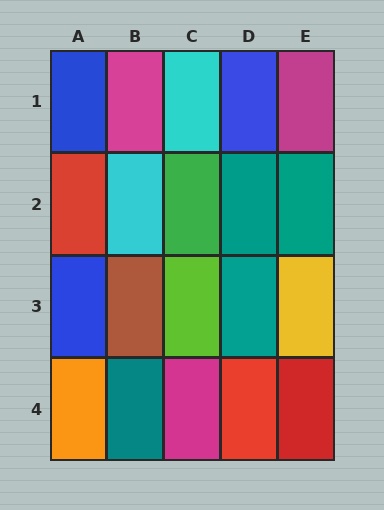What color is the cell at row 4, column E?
Red.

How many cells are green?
1 cell is green.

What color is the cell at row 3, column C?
Lime.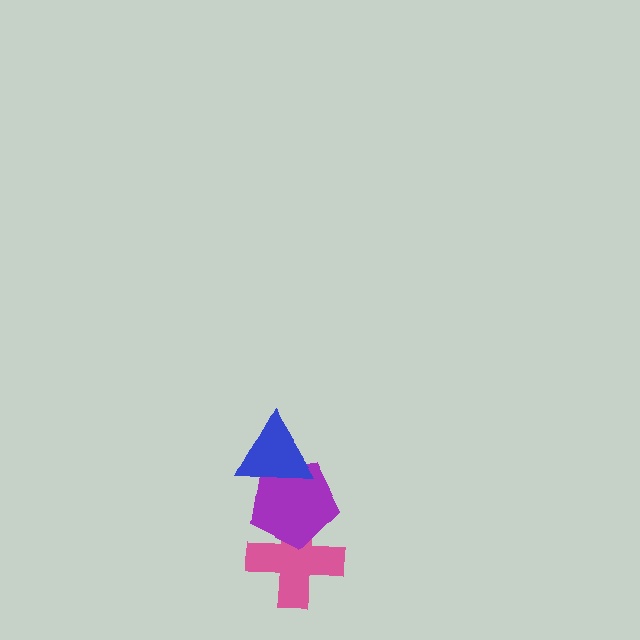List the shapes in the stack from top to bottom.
From top to bottom: the blue triangle, the purple pentagon, the pink cross.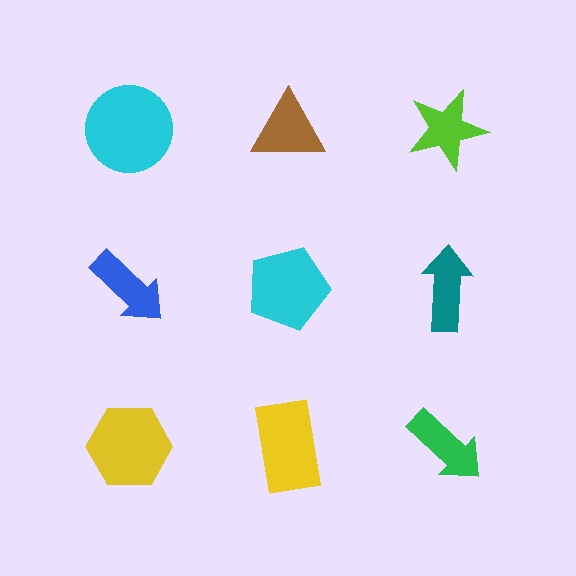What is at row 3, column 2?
A yellow rectangle.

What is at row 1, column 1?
A cyan circle.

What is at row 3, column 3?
A green arrow.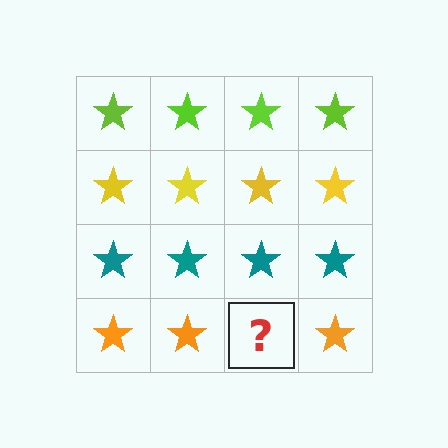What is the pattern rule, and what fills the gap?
The rule is that each row has a consistent color. The gap should be filled with an orange star.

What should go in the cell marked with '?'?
The missing cell should contain an orange star.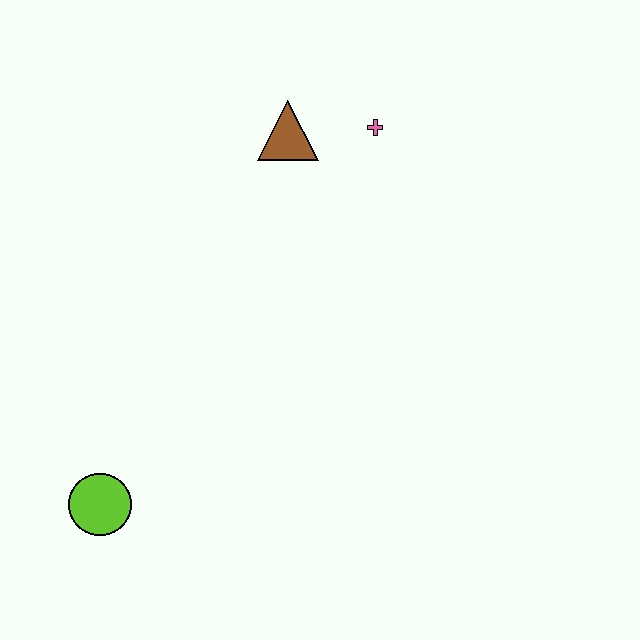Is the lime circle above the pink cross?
No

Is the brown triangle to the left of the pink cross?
Yes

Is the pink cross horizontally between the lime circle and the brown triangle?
No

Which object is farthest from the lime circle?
The pink cross is farthest from the lime circle.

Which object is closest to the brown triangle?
The pink cross is closest to the brown triangle.